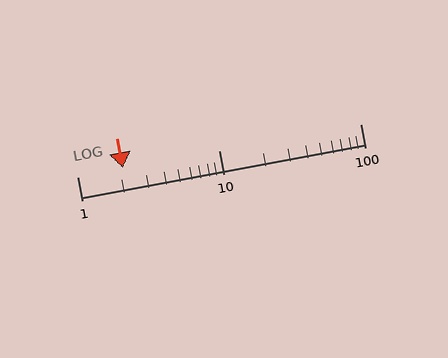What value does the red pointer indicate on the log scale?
The pointer indicates approximately 2.1.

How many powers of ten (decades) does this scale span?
The scale spans 2 decades, from 1 to 100.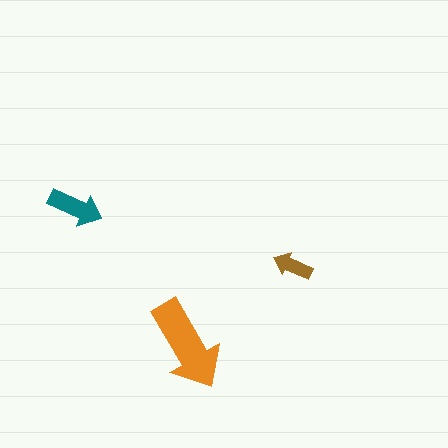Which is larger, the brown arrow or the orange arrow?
The orange one.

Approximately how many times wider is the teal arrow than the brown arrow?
About 1.5 times wider.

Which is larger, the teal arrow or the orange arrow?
The orange one.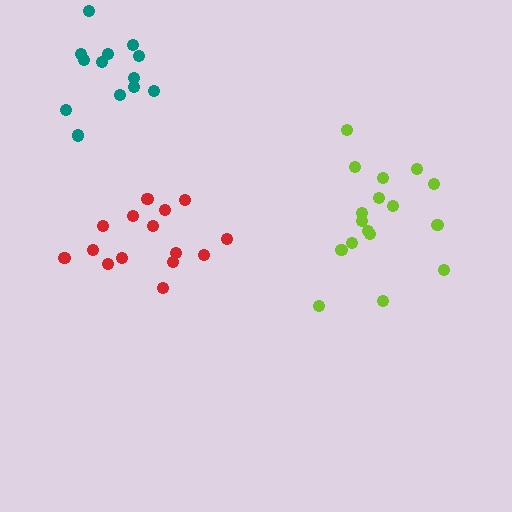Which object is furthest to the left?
The teal cluster is leftmost.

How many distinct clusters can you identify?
There are 3 distinct clusters.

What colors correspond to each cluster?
The clusters are colored: red, lime, teal.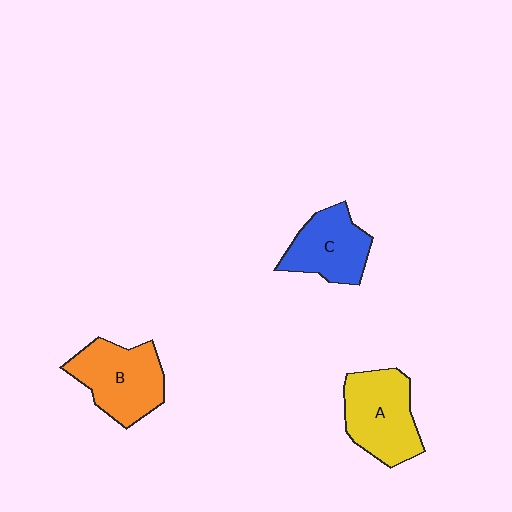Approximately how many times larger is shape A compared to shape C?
Approximately 1.2 times.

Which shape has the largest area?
Shape A (yellow).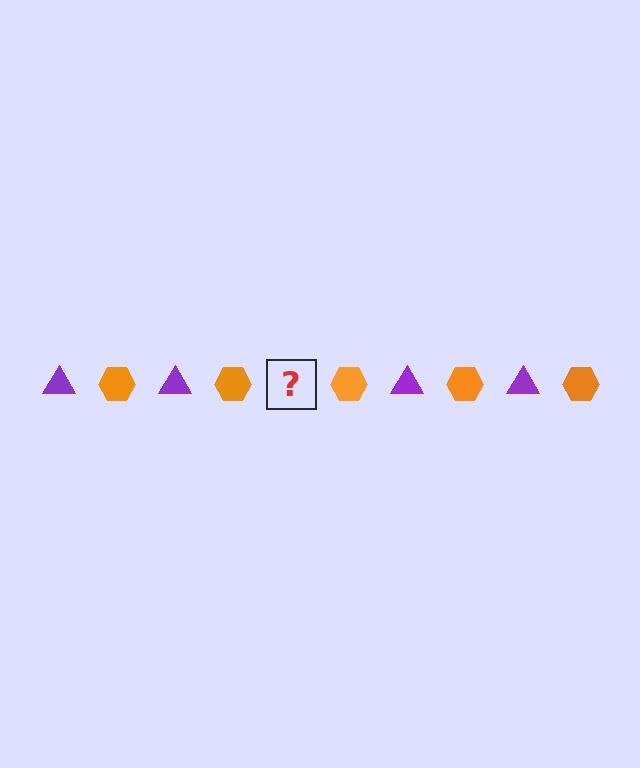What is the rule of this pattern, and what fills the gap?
The rule is that the pattern alternates between purple triangle and orange hexagon. The gap should be filled with a purple triangle.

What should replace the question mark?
The question mark should be replaced with a purple triangle.